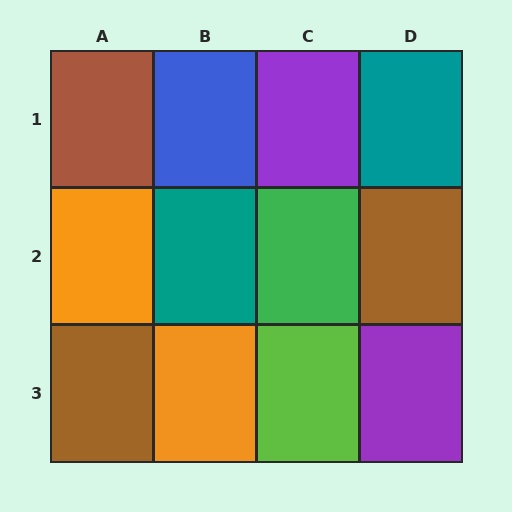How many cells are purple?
2 cells are purple.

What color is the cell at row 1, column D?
Teal.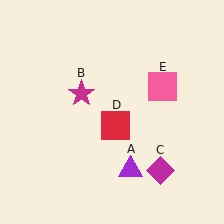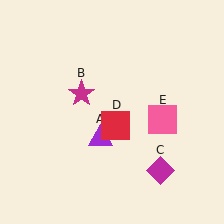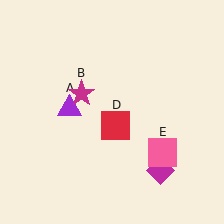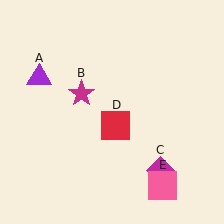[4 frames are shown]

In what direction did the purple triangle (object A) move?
The purple triangle (object A) moved up and to the left.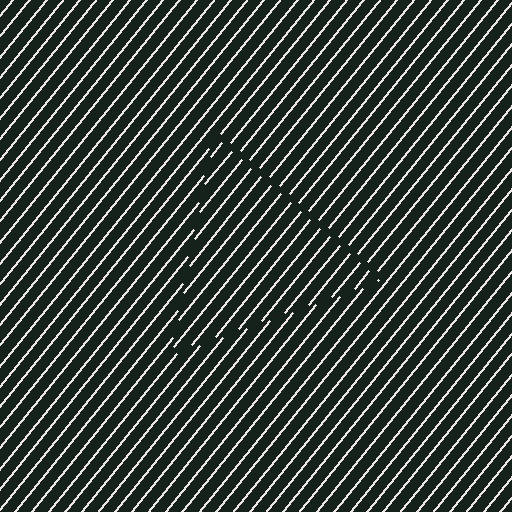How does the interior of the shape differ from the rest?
The interior of the shape contains the same grating, shifted by half a period — the contour is defined by the phase discontinuity where line-ends from the inner and outer gratings abut.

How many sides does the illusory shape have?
3 sides — the line-ends trace a triangle.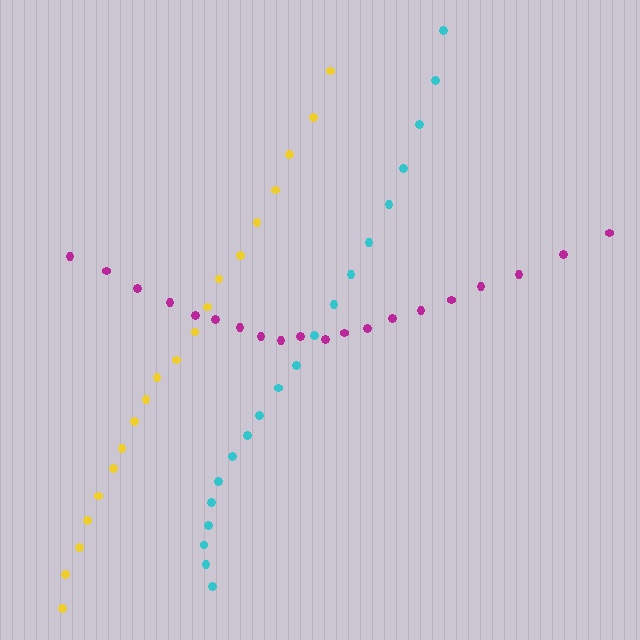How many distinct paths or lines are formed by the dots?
There are 3 distinct paths.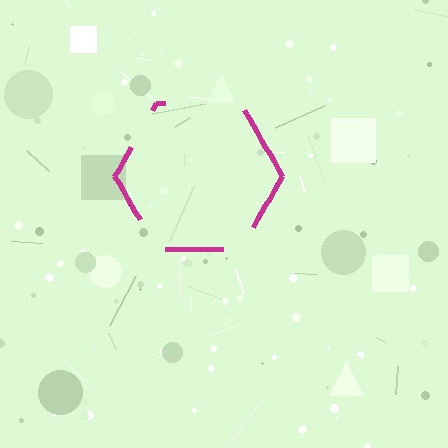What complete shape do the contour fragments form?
The contour fragments form a hexagon.